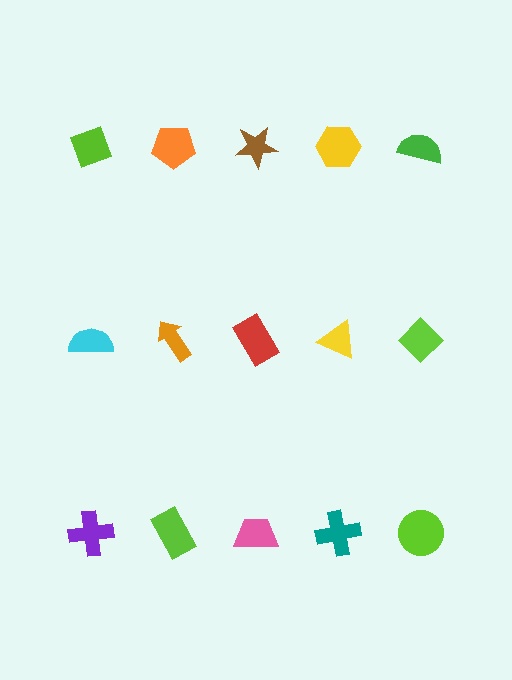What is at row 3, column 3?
A pink trapezoid.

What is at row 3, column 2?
A lime rectangle.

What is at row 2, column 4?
A yellow triangle.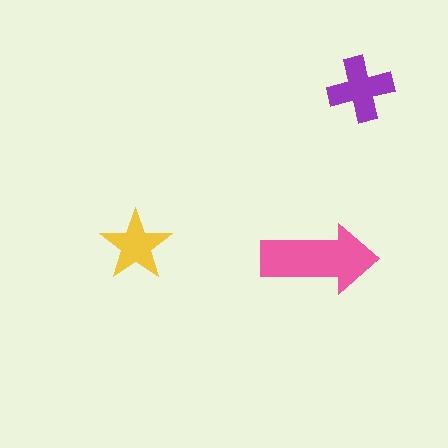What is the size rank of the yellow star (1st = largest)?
3rd.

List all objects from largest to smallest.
The pink arrow, the purple cross, the yellow star.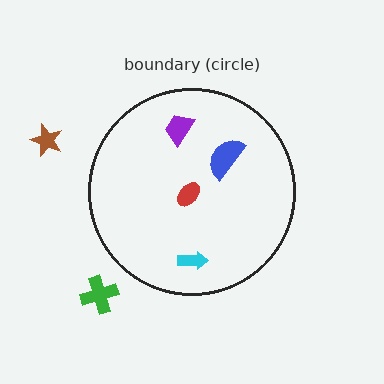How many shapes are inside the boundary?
4 inside, 2 outside.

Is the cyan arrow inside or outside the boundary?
Inside.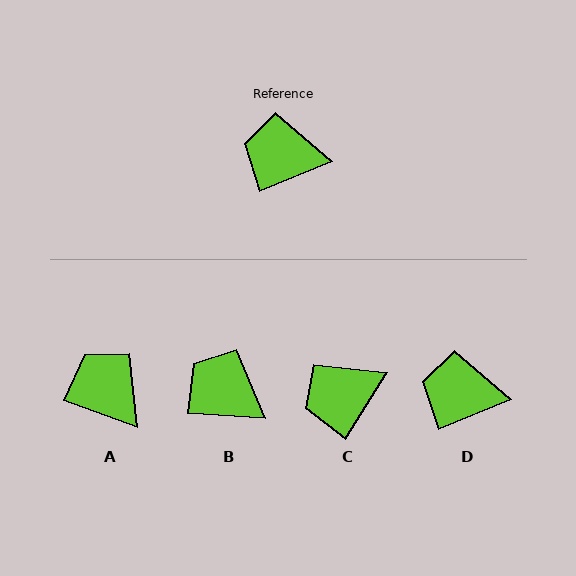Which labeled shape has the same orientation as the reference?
D.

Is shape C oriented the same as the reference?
No, it is off by about 35 degrees.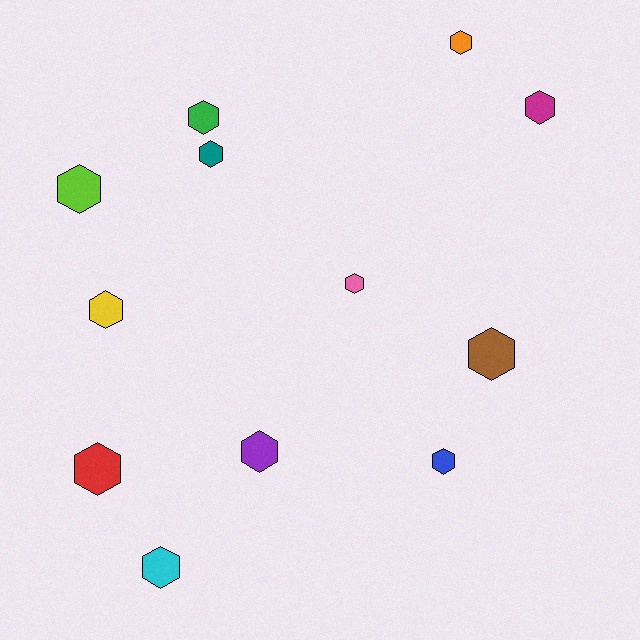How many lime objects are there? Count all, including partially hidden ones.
There is 1 lime object.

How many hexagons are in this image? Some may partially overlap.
There are 12 hexagons.